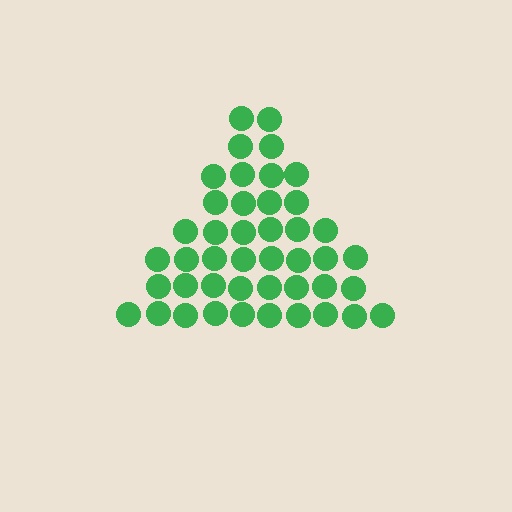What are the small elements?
The small elements are circles.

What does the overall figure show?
The overall figure shows a triangle.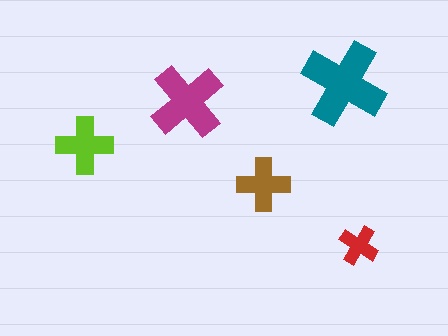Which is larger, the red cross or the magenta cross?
The magenta one.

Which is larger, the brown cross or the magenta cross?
The magenta one.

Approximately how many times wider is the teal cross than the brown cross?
About 1.5 times wider.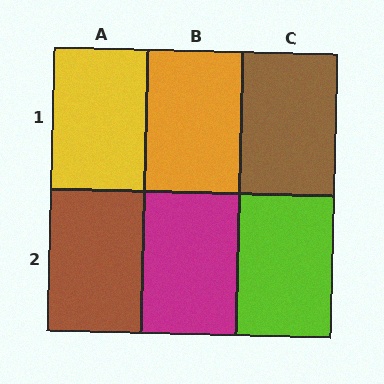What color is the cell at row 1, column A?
Yellow.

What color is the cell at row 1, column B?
Orange.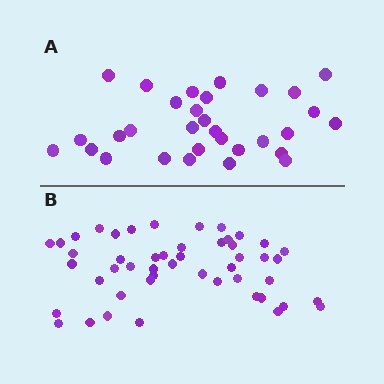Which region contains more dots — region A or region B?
Region B (the bottom region) has more dots.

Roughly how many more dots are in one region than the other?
Region B has approximately 20 more dots than region A.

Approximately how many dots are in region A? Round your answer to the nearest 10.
About 30 dots. (The exact count is 31, which rounds to 30.)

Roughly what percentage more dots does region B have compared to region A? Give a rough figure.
About 60% more.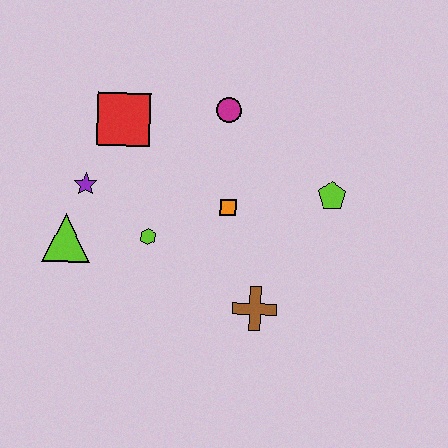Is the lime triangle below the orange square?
Yes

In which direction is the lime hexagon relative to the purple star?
The lime hexagon is to the right of the purple star.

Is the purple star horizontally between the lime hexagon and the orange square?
No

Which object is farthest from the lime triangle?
The lime pentagon is farthest from the lime triangle.